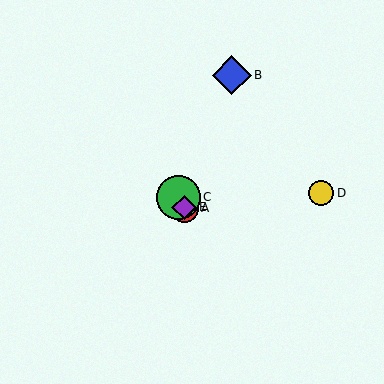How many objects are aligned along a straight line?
3 objects (A, C, E) are aligned along a straight line.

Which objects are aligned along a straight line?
Objects A, C, E are aligned along a straight line.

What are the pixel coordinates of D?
Object D is at (321, 193).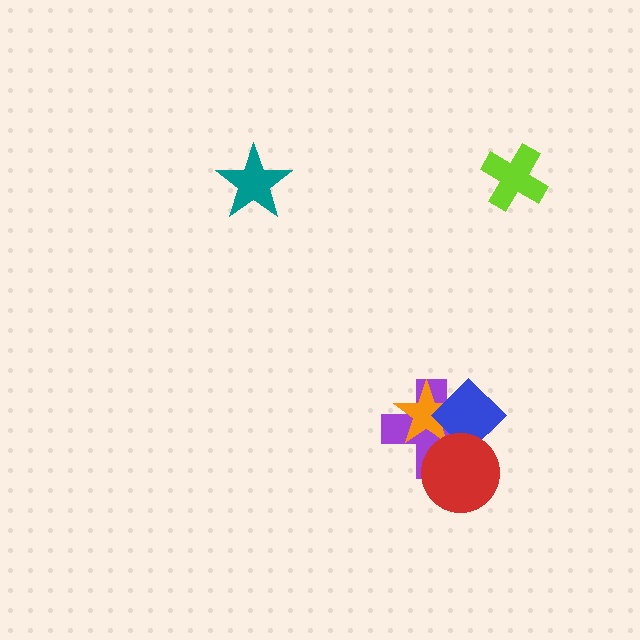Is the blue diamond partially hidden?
Yes, it is partially covered by another shape.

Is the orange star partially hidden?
Yes, it is partially covered by another shape.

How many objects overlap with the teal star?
0 objects overlap with the teal star.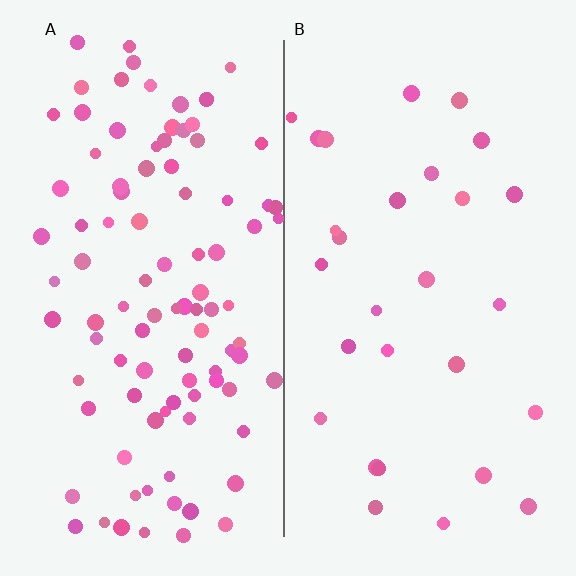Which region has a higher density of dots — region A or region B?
A (the left).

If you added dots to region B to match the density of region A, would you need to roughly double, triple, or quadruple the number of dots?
Approximately triple.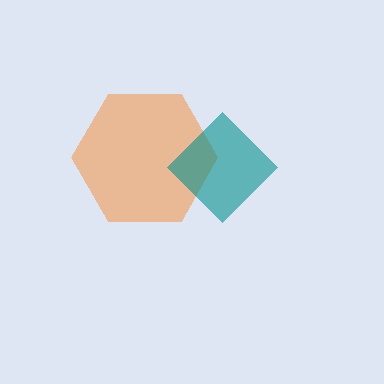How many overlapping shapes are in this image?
There are 2 overlapping shapes in the image.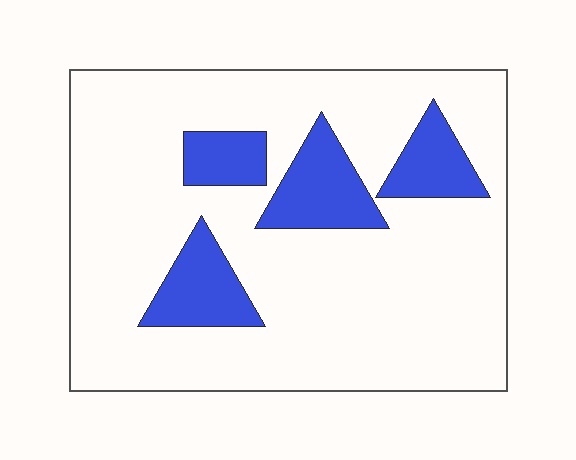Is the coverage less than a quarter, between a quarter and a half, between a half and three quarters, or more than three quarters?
Less than a quarter.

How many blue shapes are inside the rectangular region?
4.